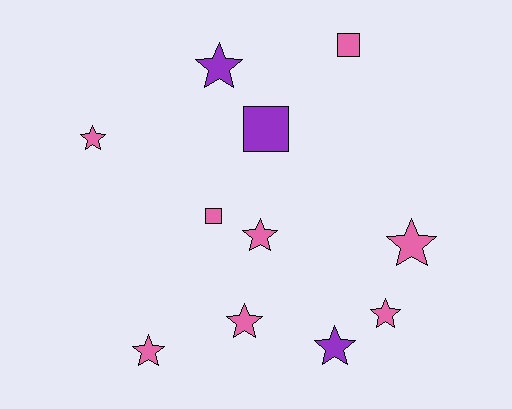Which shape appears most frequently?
Star, with 8 objects.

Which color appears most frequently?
Pink, with 8 objects.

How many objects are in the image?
There are 11 objects.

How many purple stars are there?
There are 2 purple stars.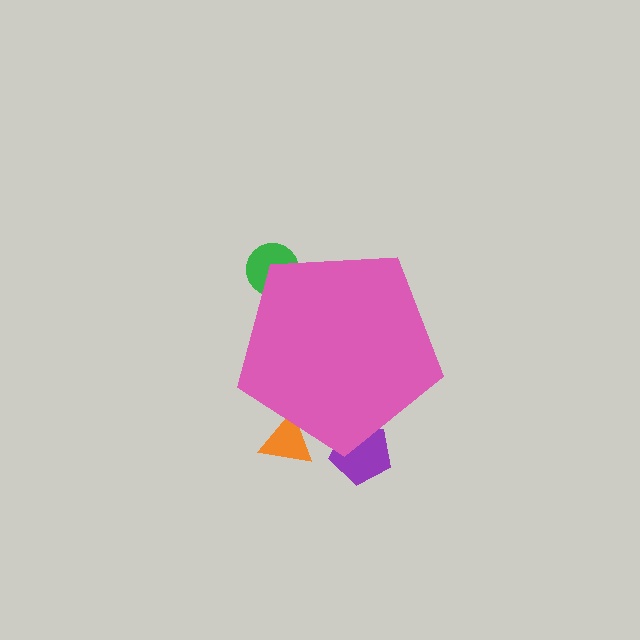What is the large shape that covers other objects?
A pink pentagon.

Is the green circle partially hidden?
Yes, the green circle is partially hidden behind the pink pentagon.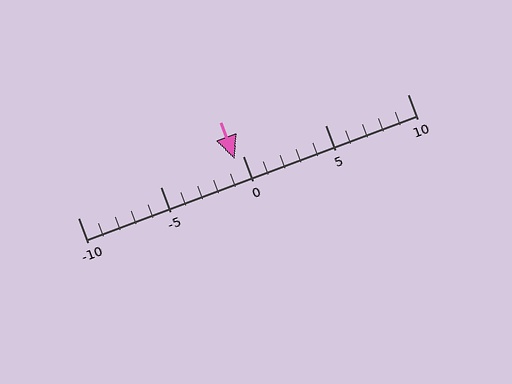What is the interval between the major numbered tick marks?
The major tick marks are spaced 5 units apart.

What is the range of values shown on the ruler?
The ruler shows values from -10 to 10.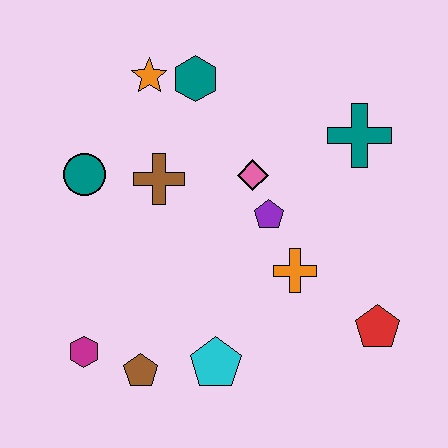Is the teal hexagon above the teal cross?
Yes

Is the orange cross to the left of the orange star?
No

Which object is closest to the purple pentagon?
The pink diamond is closest to the purple pentagon.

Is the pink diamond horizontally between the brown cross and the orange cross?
Yes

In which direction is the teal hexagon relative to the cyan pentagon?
The teal hexagon is above the cyan pentagon.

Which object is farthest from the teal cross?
The magenta hexagon is farthest from the teal cross.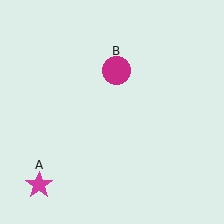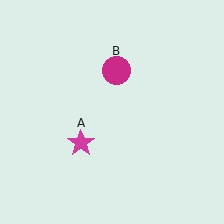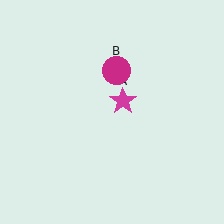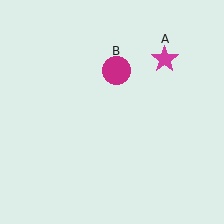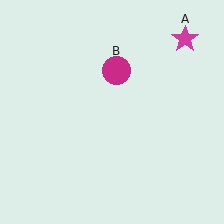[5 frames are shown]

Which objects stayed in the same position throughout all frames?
Magenta circle (object B) remained stationary.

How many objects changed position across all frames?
1 object changed position: magenta star (object A).